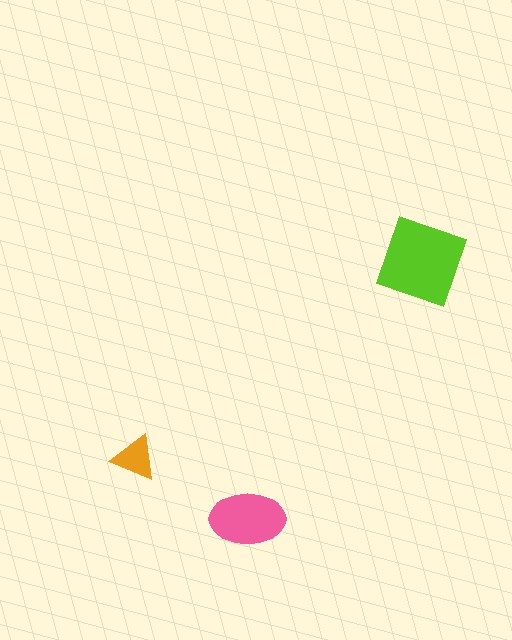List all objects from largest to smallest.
The lime diamond, the pink ellipse, the orange triangle.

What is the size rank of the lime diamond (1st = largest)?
1st.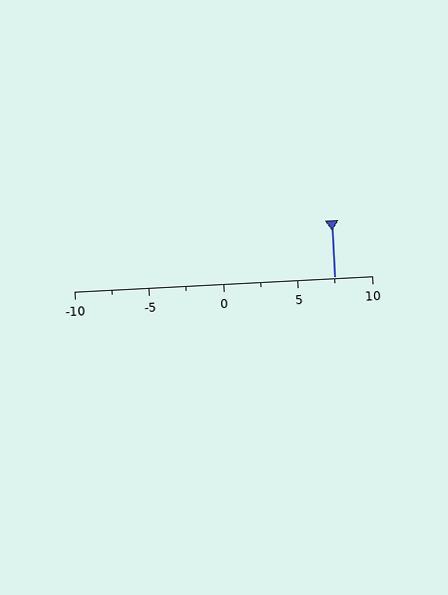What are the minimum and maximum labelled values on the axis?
The axis runs from -10 to 10.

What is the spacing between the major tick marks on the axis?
The major ticks are spaced 5 apart.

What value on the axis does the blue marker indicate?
The marker indicates approximately 7.5.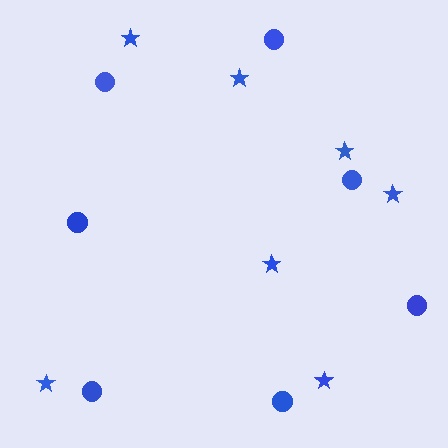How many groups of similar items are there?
There are 2 groups: one group of stars (7) and one group of circles (7).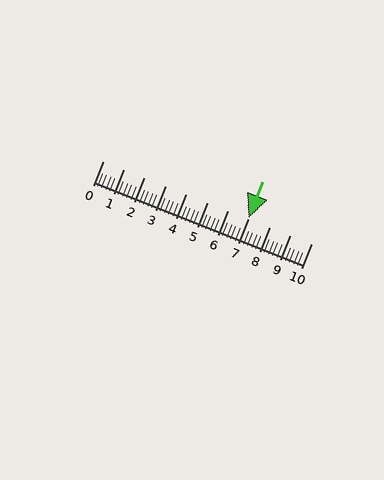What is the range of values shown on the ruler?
The ruler shows values from 0 to 10.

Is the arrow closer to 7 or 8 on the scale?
The arrow is closer to 7.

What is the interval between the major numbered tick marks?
The major tick marks are spaced 1 units apart.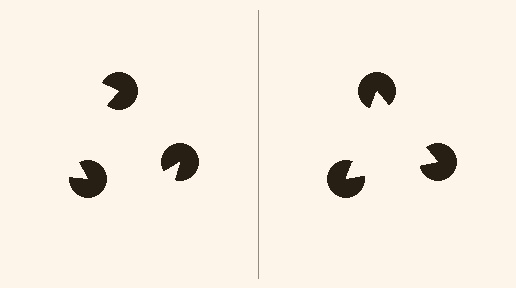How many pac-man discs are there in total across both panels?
6 — 3 on each side.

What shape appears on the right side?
An illusory triangle.